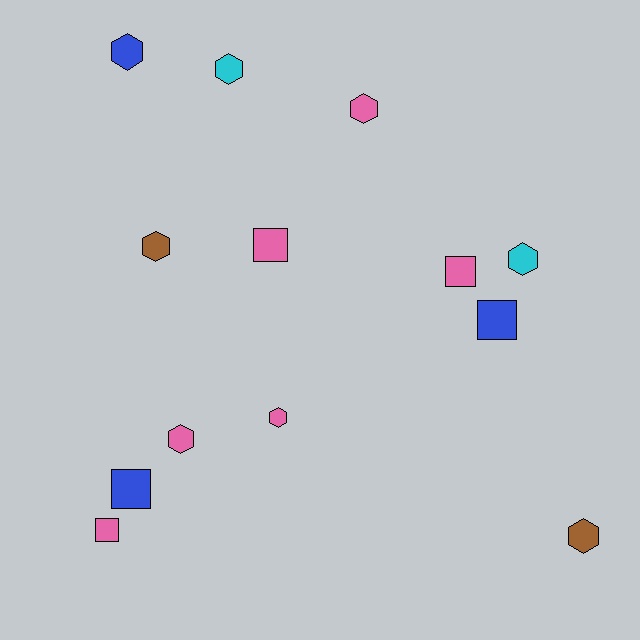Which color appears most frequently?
Pink, with 6 objects.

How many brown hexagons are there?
There are 2 brown hexagons.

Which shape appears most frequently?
Hexagon, with 8 objects.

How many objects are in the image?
There are 13 objects.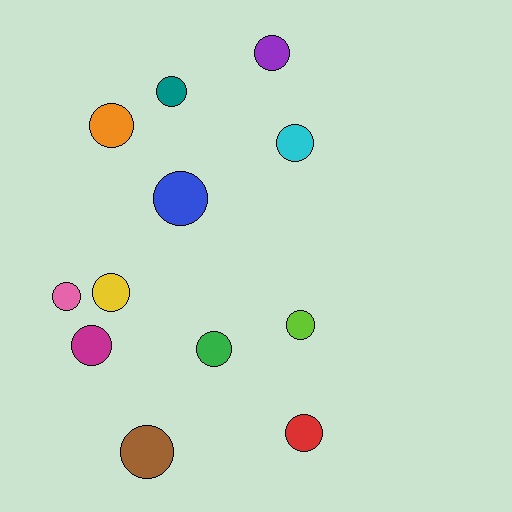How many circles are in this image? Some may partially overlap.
There are 12 circles.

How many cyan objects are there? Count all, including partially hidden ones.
There is 1 cyan object.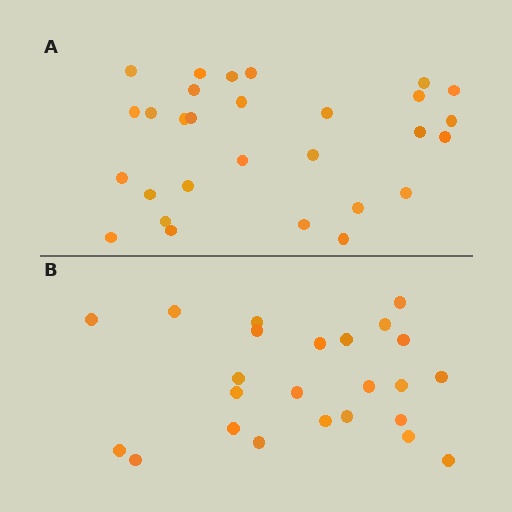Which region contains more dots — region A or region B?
Region A (the top region) has more dots.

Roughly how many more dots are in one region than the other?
Region A has about 5 more dots than region B.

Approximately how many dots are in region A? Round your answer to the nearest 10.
About 30 dots. (The exact count is 29, which rounds to 30.)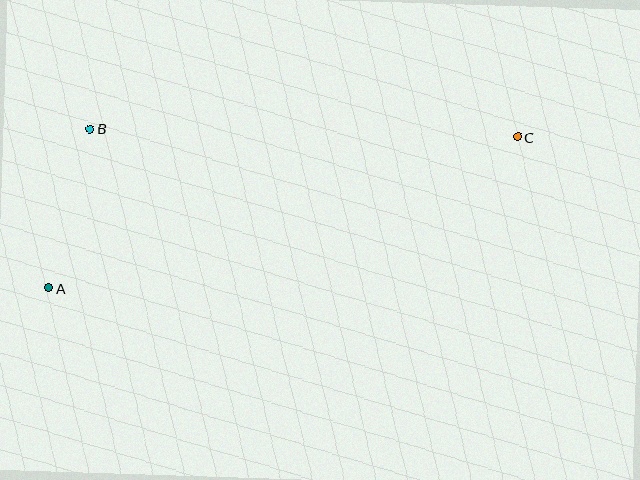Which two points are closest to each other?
Points A and B are closest to each other.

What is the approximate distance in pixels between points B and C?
The distance between B and C is approximately 428 pixels.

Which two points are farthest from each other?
Points A and C are farthest from each other.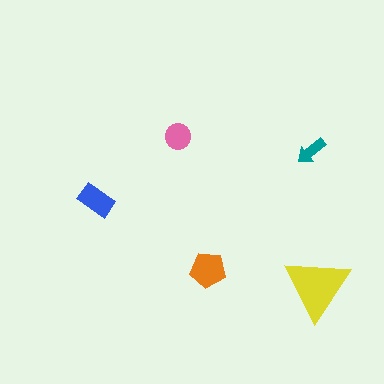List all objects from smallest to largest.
The teal arrow, the pink circle, the blue rectangle, the orange pentagon, the yellow triangle.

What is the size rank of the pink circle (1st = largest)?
4th.